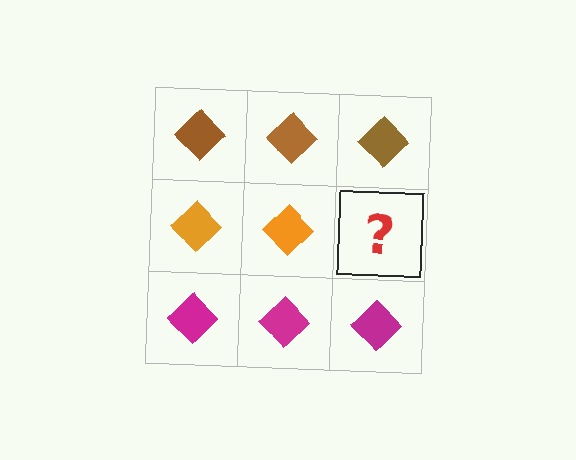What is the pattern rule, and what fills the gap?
The rule is that each row has a consistent color. The gap should be filled with an orange diamond.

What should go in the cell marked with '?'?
The missing cell should contain an orange diamond.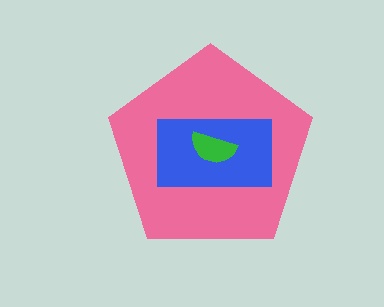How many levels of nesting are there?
3.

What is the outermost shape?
The pink pentagon.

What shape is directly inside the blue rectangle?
The green semicircle.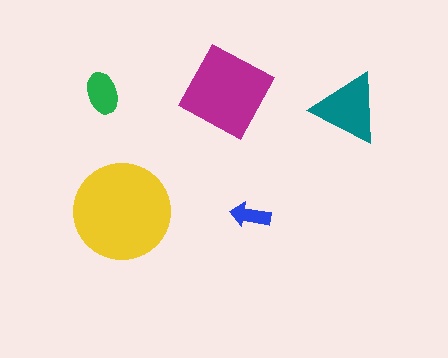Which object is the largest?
The yellow circle.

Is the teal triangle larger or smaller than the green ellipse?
Larger.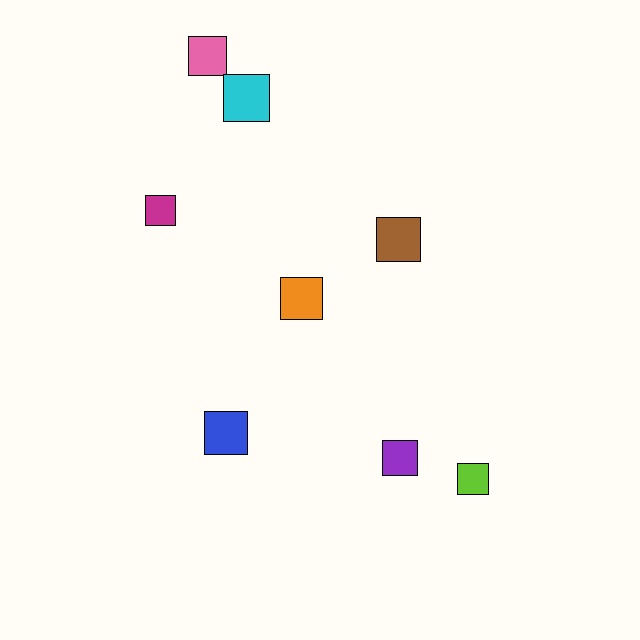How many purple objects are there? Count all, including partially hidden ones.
There is 1 purple object.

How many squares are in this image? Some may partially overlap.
There are 8 squares.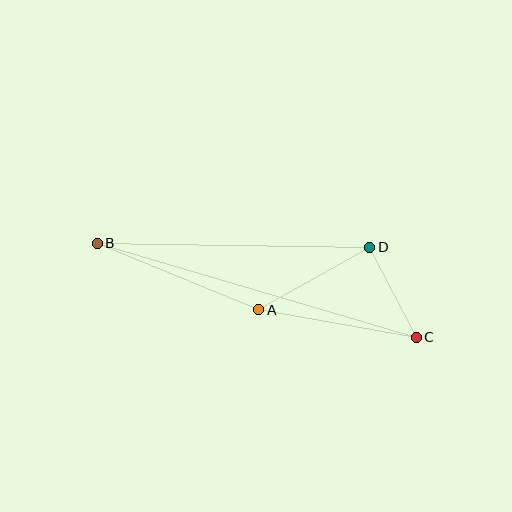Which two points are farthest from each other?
Points B and C are farthest from each other.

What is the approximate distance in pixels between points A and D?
The distance between A and D is approximately 127 pixels.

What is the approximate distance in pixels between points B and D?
The distance between B and D is approximately 272 pixels.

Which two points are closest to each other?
Points C and D are closest to each other.